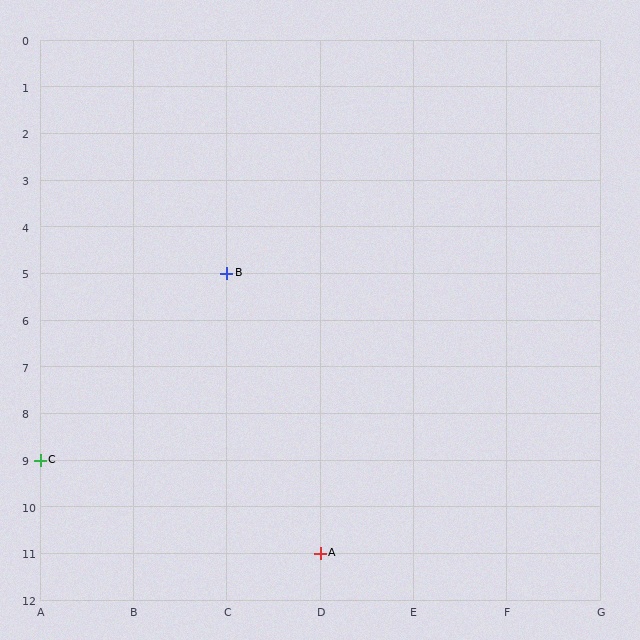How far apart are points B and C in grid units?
Points B and C are 2 columns and 4 rows apart (about 4.5 grid units diagonally).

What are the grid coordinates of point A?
Point A is at grid coordinates (D, 11).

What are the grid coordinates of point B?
Point B is at grid coordinates (C, 5).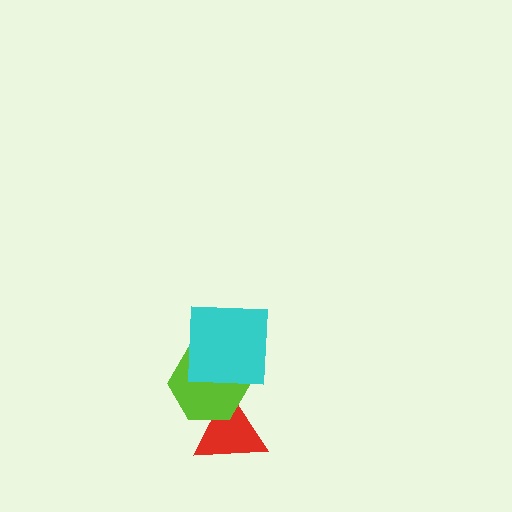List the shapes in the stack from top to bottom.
From top to bottom: the cyan square, the lime hexagon, the red triangle.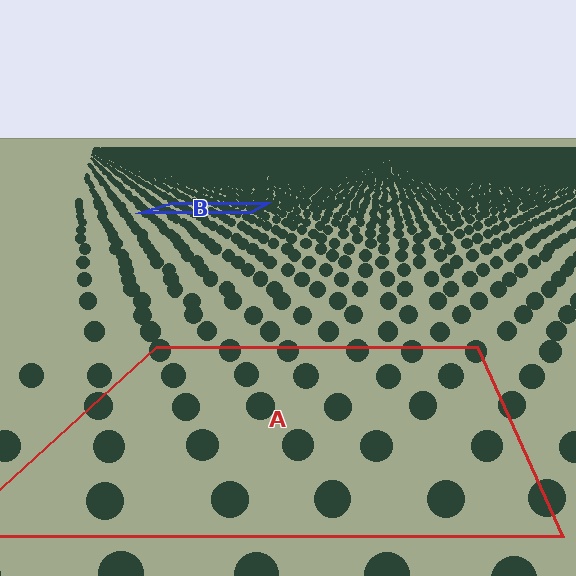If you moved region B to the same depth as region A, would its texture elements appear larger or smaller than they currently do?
They would appear larger. At a closer depth, the same texture elements are projected at a bigger on-screen size.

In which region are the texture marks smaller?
The texture marks are smaller in region B, because it is farther away.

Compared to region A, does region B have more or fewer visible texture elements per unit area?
Region B has more texture elements per unit area — they are packed more densely because it is farther away.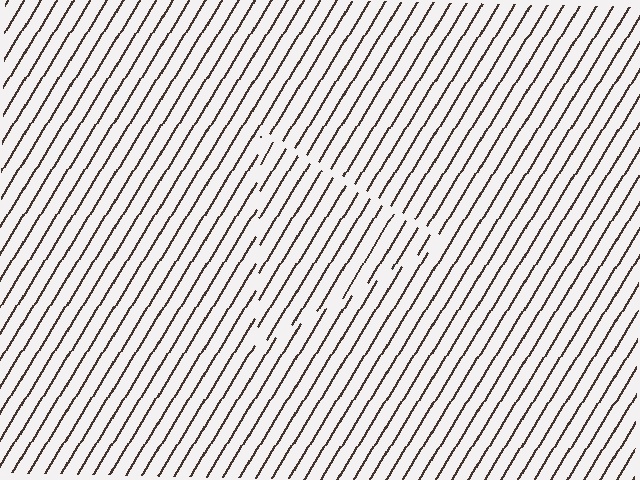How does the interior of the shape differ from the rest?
The interior of the shape contains the same grating, shifted by half a period — the contour is defined by the phase discontinuity where line-ends from the inner and outer gratings abut.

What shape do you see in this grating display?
An illusory triangle. The interior of the shape contains the same grating, shifted by half a period — the contour is defined by the phase discontinuity where line-ends from the inner and outer gratings abut.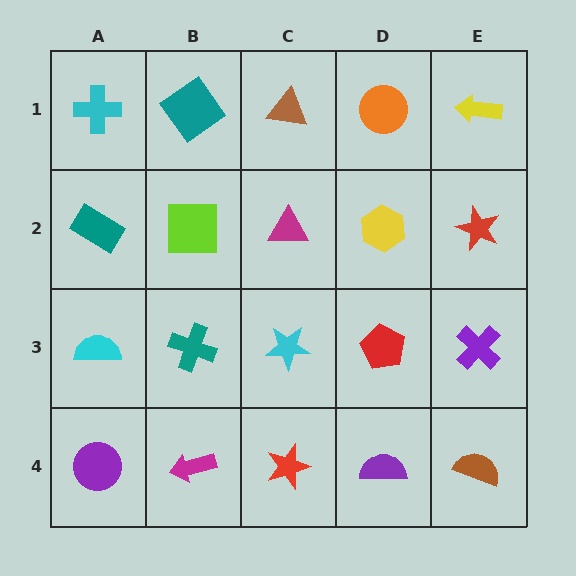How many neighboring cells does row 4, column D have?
3.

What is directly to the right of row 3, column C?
A red pentagon.